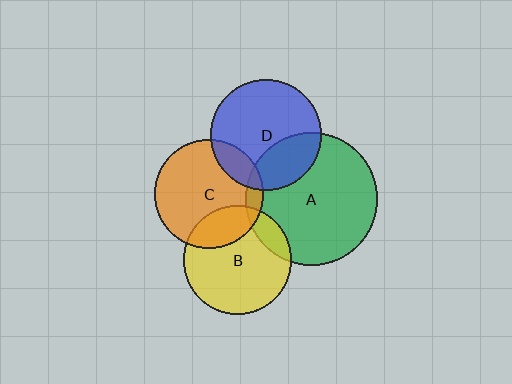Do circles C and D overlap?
Yes.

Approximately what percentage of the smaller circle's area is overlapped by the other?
Approximately 15%.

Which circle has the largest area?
Circle A (green).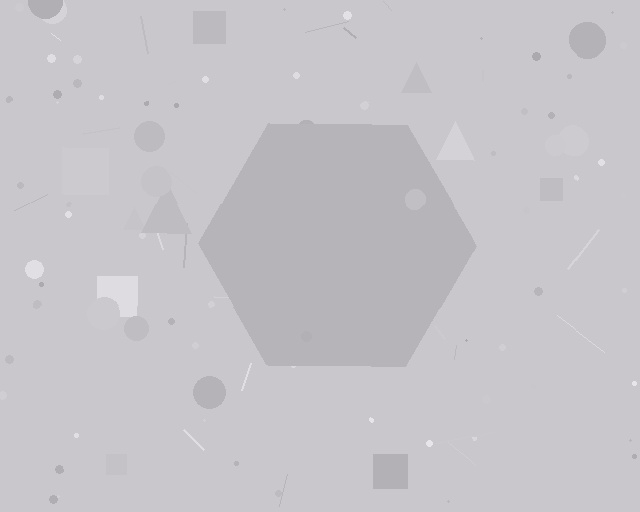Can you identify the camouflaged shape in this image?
The camouflaged shape is a hexagon.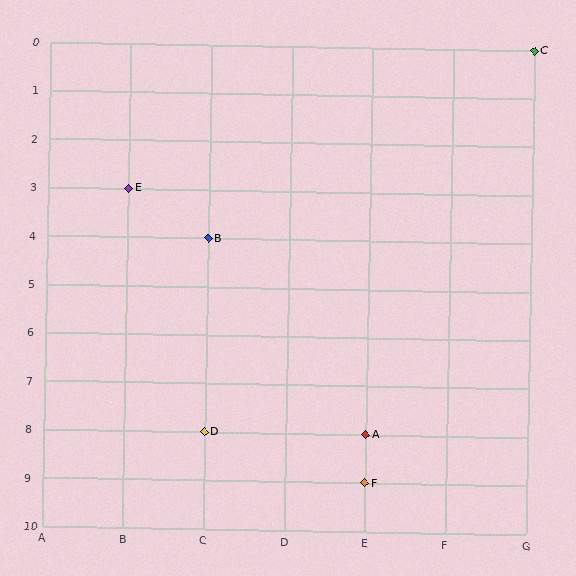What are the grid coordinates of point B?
Point B is at grid coordinates (C, 4).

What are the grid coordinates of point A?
Point A is at grid coordinates (E, 8).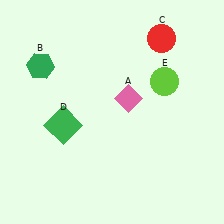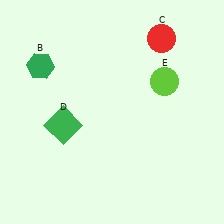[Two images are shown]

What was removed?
The pink diamond (A) was removed in Image 2.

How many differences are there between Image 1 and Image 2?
There is 1 difference between the two images.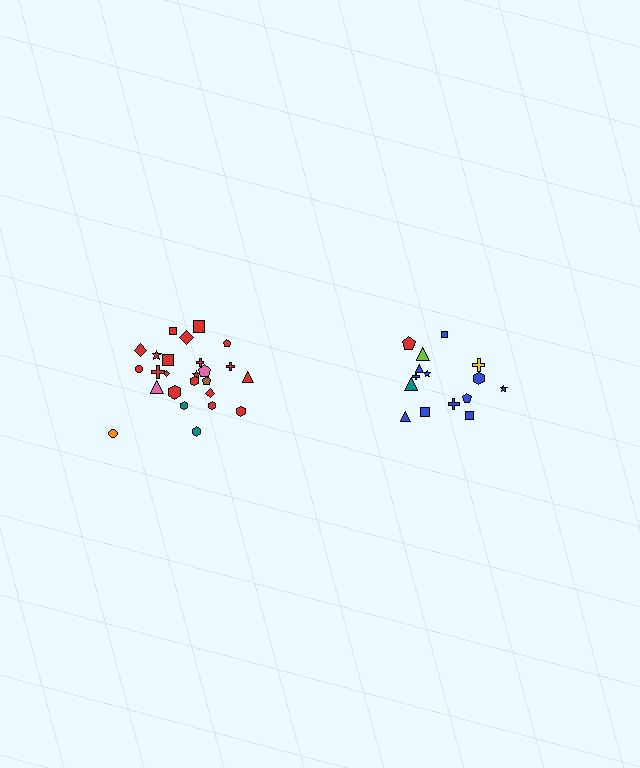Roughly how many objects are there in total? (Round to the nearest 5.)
Roughly 40 objects in total.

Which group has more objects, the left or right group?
The left group.